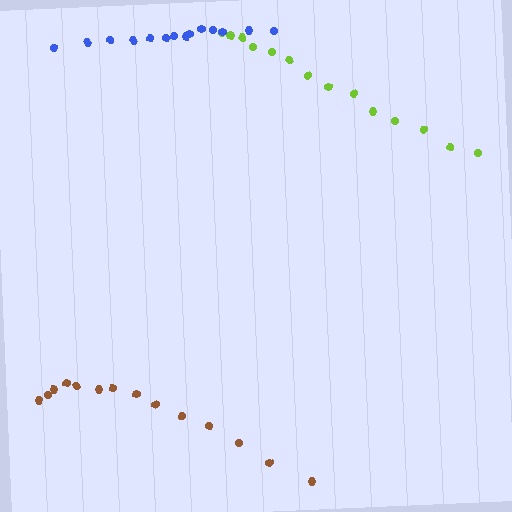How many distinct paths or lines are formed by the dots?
There are 3 distinct paths.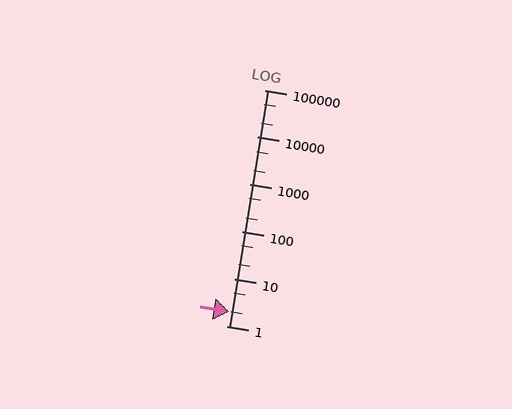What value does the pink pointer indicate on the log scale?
The pointer indicates approximately 2.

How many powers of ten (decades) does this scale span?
The scale spans 5 decades, from 1 to 100000.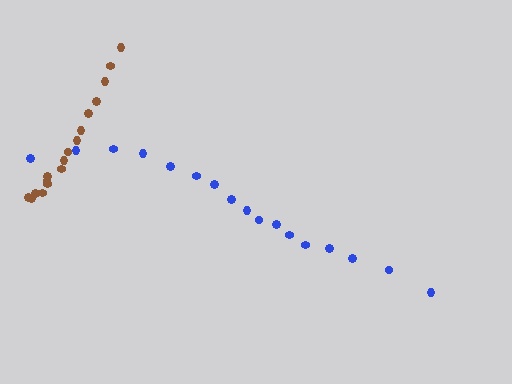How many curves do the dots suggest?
There are 2 distinct paths.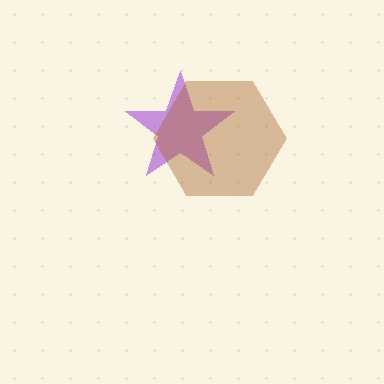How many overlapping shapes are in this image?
There are 2 overlapping shapes in the image.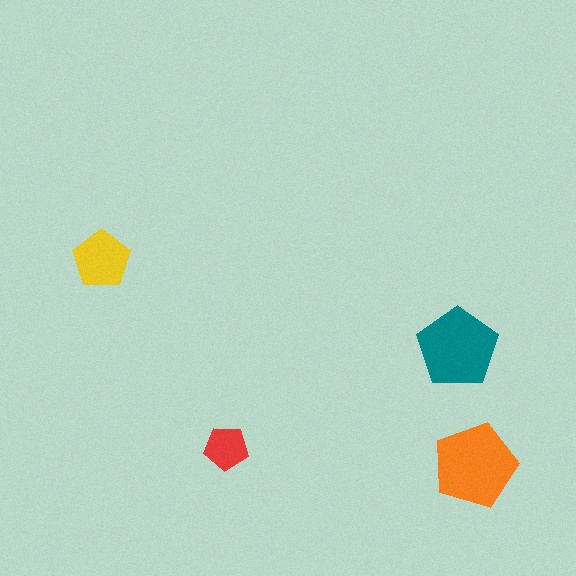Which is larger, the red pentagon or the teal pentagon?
The teal one.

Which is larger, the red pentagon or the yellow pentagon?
The yellow one.